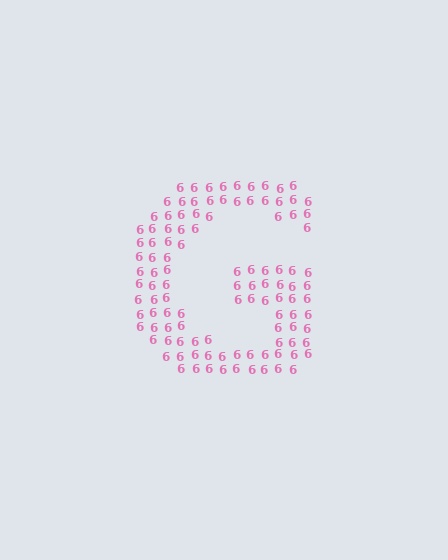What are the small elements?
The small elements are digit 6's.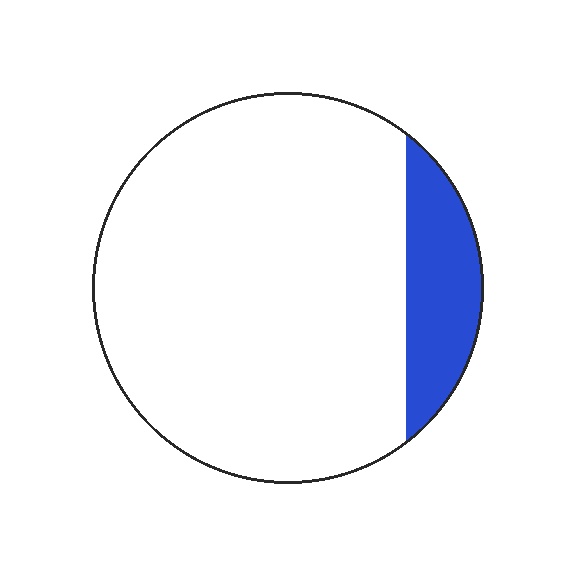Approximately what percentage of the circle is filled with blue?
Approximately 15%.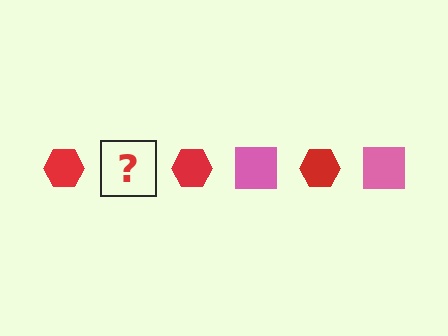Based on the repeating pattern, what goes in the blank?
The blank should be a pink square.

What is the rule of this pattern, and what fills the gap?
The rule is that the pattern alternates between red hexagon and pink square. The gap should be filled with a pink square.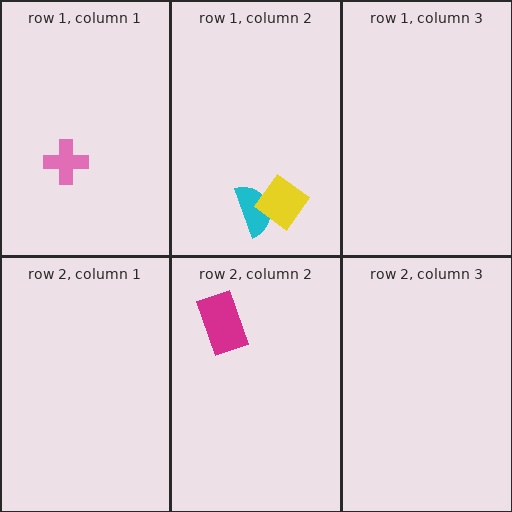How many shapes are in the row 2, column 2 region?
1.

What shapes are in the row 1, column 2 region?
The cyan semicircle, the yellow diamond.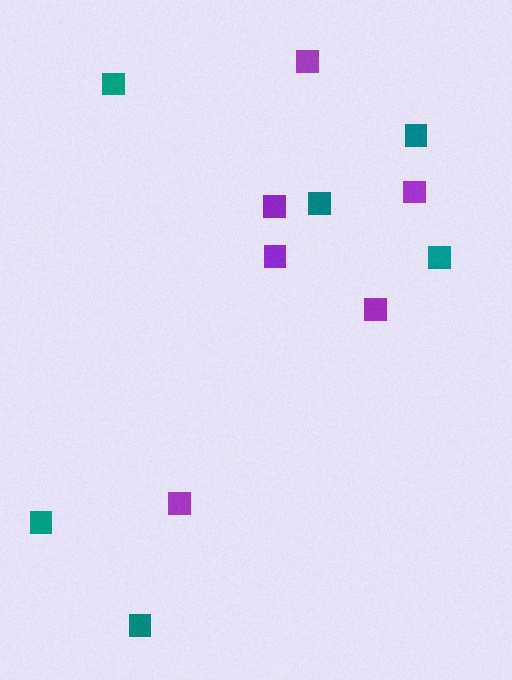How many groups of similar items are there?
There are 2 groups: one group of purple squares (6) and one group of teal squares (6).